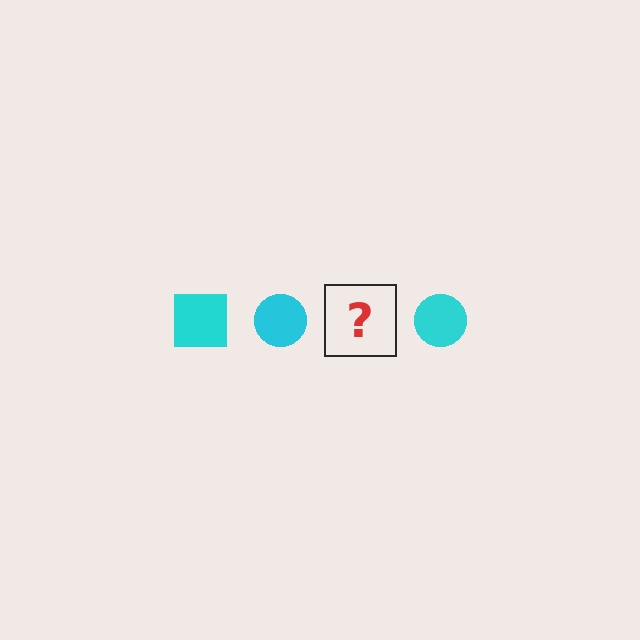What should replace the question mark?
The question mark should be replaced with a cyan square.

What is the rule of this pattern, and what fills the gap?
The rule is that the pattern cycles through square, circle shapes in cyan. The gap should be filled with a cyan square.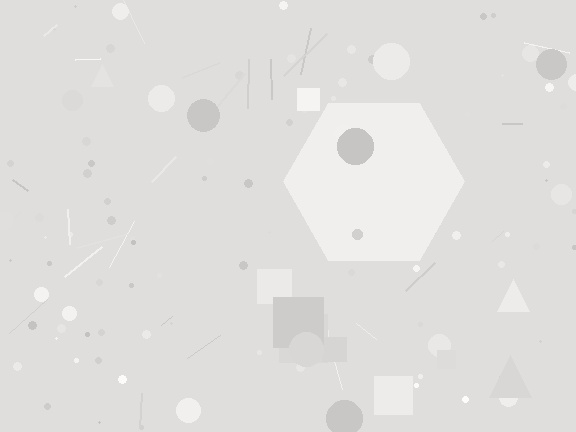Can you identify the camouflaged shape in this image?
The camouflaged shape is a hexagon.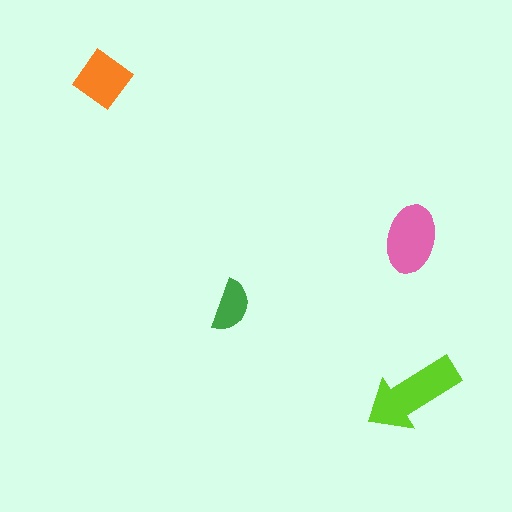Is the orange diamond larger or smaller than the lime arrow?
Smaller.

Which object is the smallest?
The green semicircle.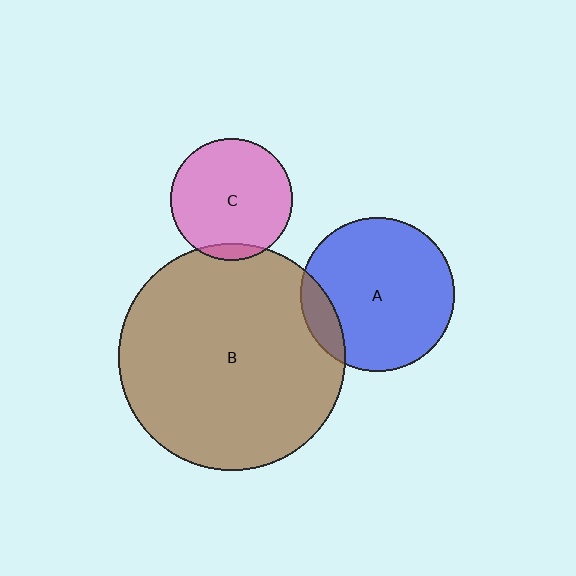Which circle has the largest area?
Circle B (brown).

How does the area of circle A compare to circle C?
Approximately 1.6 times.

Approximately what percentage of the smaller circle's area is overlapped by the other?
Approximately 15%.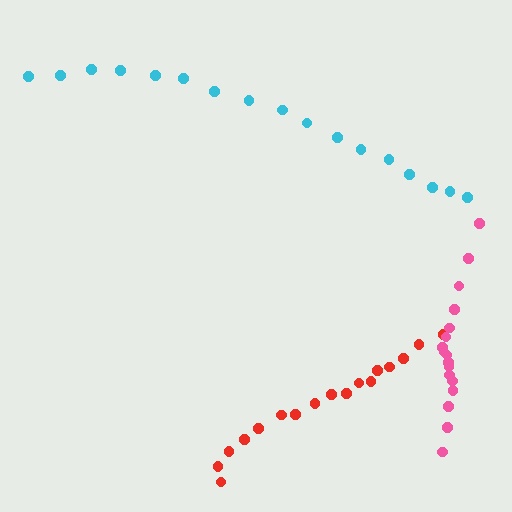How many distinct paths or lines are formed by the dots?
There are 3 distinct paths.